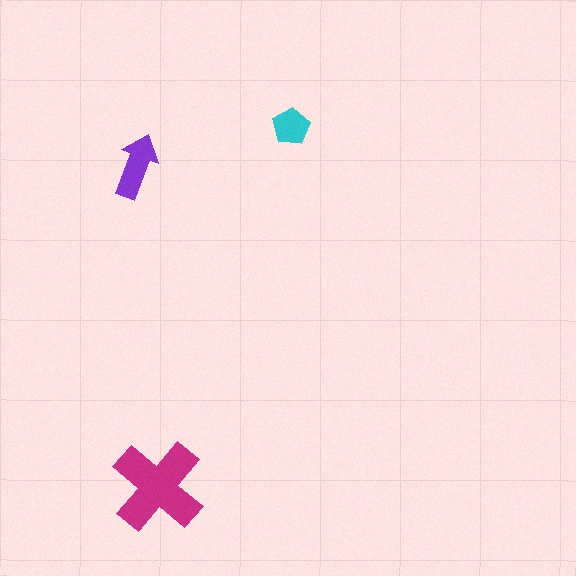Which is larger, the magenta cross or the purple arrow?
The magenta cross.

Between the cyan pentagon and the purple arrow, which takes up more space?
The purple arrow.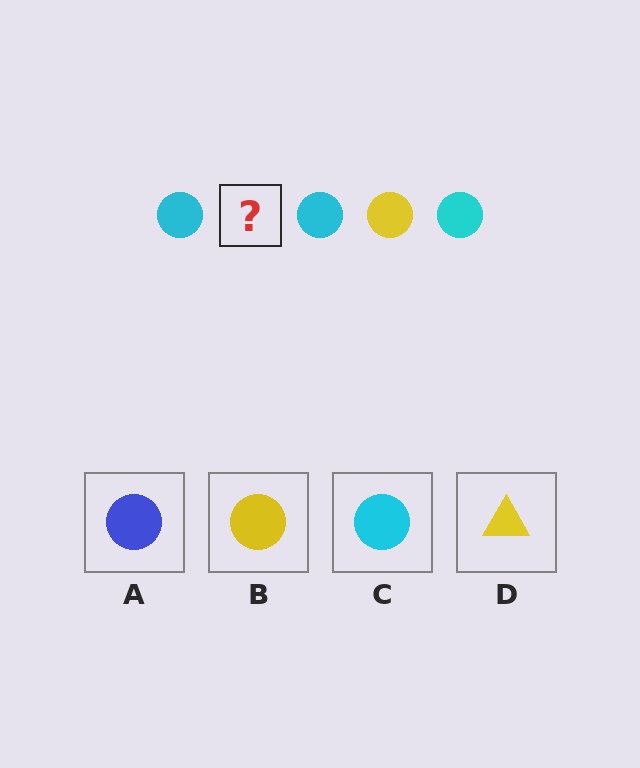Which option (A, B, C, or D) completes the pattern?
B.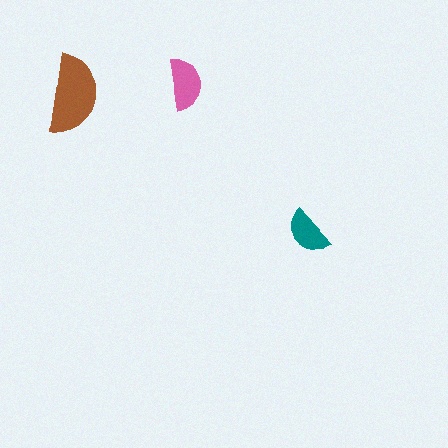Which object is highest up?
The pink semicircle is topmost.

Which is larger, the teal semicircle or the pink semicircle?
The pink one.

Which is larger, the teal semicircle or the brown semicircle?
The brown one.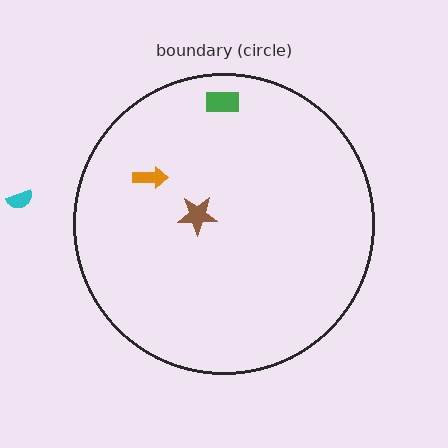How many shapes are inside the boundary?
3 inside, 1 outside.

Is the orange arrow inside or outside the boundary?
Inside.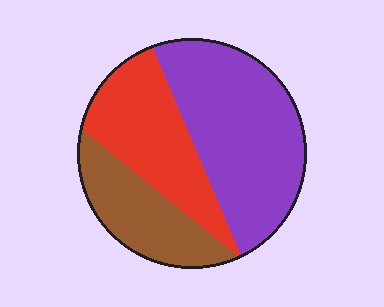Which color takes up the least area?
Brown, at roughly 25%.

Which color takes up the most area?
Purple, at roughly 45%.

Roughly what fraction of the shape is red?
Red covers roughly 30% of the shape.